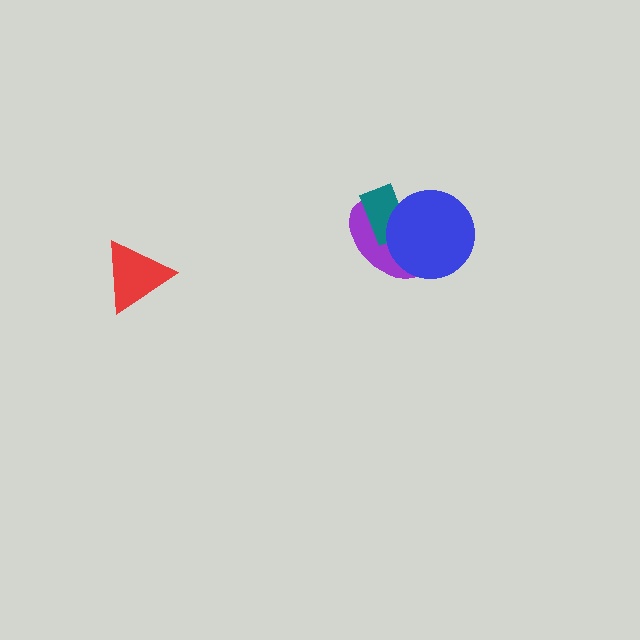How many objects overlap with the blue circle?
2 objects overlap with the blue circle.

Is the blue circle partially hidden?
No, no other shape covers it.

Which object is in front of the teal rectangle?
The blue circle is in front of the teal rectangle.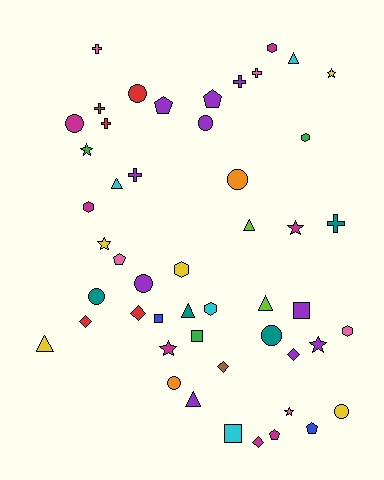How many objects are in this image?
There are 50 objects.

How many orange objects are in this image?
There are 2 orange objects.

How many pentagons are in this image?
There are 5 pentagons.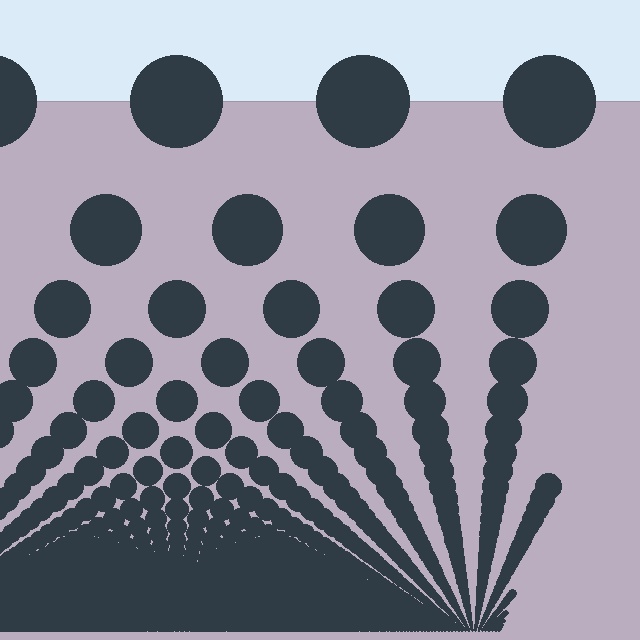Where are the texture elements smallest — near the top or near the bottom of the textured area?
Near the bottom.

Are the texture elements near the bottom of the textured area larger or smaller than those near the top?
Smaller. The gradient is inverted — elements near the bottom are smaller and denser.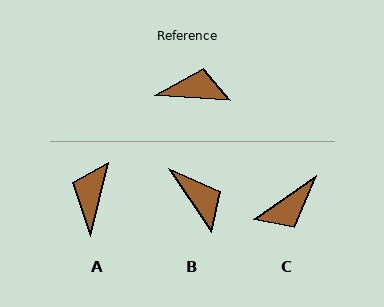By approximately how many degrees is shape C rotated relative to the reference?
Approximately 142 degrees clockwise.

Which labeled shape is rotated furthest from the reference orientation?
C, about 142 degrees away.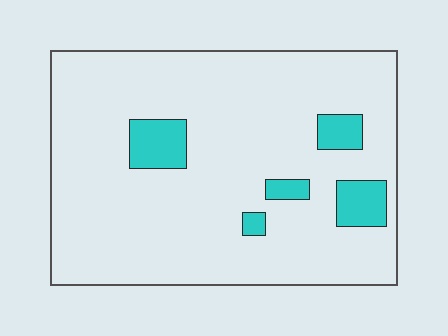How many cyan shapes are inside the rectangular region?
5.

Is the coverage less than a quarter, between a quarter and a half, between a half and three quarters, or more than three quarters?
Less than a quarter.